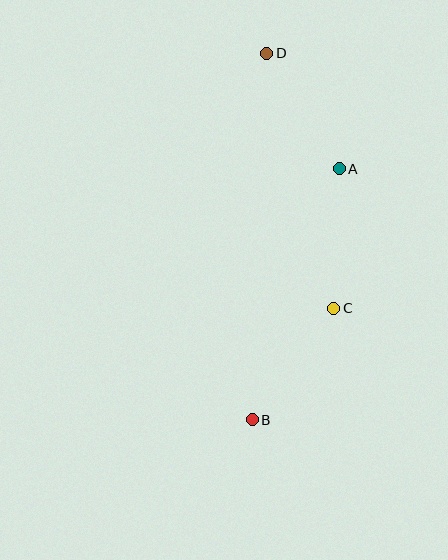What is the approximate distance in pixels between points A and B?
The distance between A and B is approximately 265 pixels.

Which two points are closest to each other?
Points A and D are closest to each other.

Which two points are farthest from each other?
Points B and D are farthest from each other.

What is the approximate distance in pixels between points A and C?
The distance between A and C is approximately 140 pixels.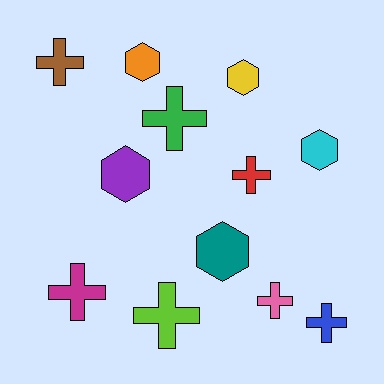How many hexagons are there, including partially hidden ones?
There are 5 hexagons.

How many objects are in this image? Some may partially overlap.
There are 12 objects.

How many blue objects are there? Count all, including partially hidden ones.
There is 1 blue object.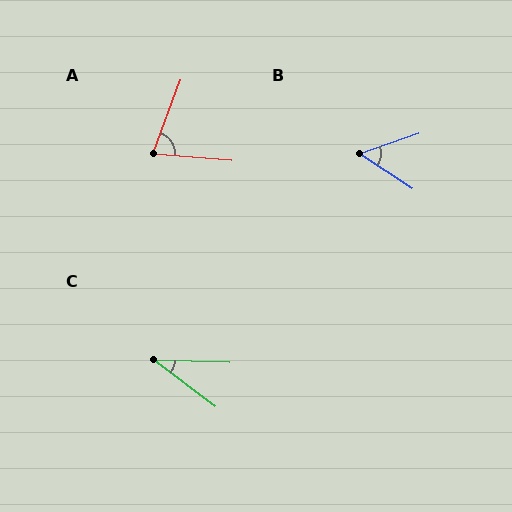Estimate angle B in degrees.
Approximately 52 degrees.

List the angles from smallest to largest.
C (35°), B (52°), A (74°).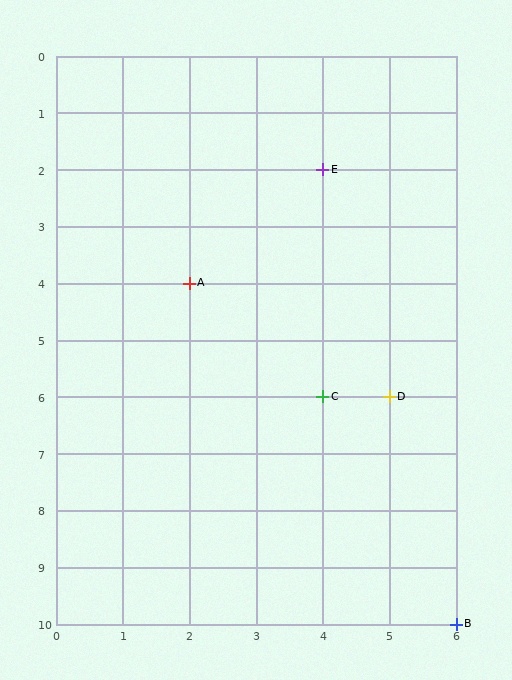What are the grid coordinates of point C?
Point C is at grid coordinates (4, 6).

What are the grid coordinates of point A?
Point A is at grid coordinates (2, 4).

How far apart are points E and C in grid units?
Points E and C are 4 rows apart.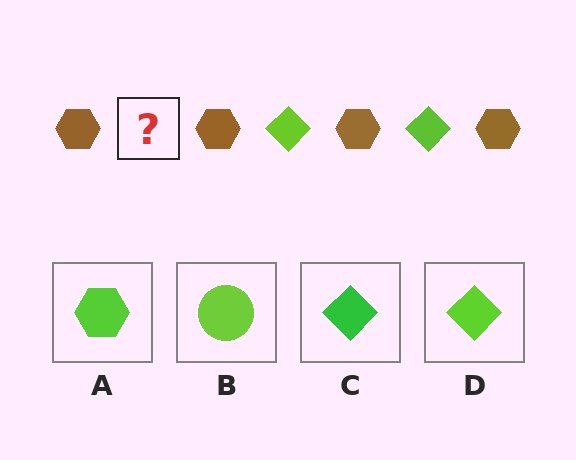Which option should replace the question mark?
Option D.